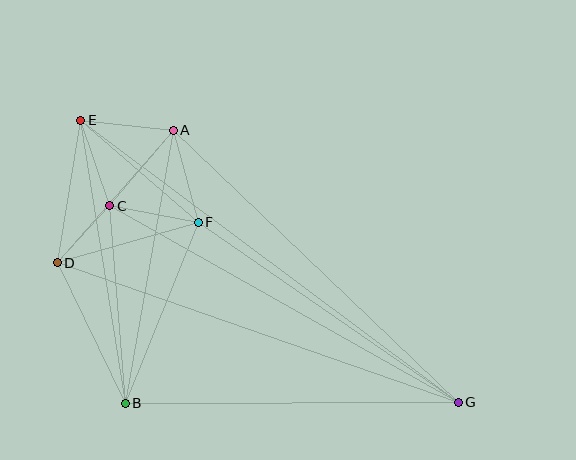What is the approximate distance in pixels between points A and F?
The distance between A and F is approximately 95 pixels.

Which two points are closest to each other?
Points C and D are closest to each other.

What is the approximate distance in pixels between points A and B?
The distance between A and B is approximately 277 pixels.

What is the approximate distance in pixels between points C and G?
The distance between C and G is approximately 400 pixels.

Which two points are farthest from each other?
Points E and G are farthest from each other.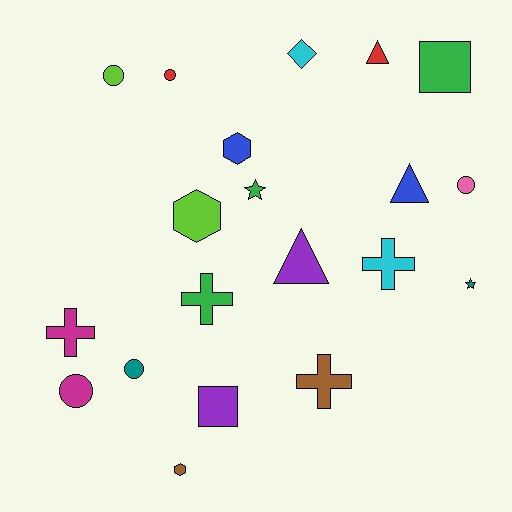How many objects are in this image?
There are 20 objects.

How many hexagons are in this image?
There are 3 hexagons.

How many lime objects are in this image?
There are 2 lime objects.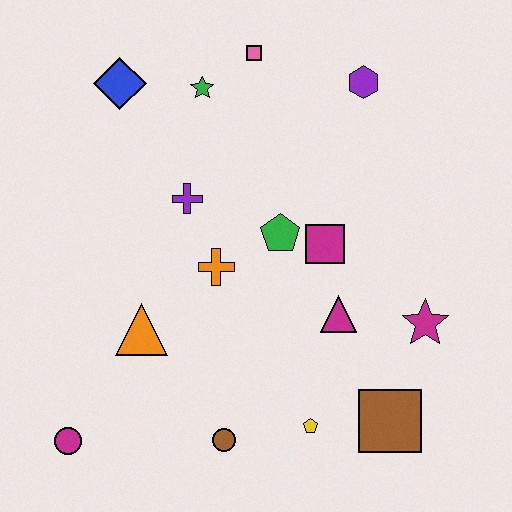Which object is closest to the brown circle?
The yellow pentagon is closest to the brown circle.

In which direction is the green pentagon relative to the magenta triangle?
The green pentagon is above the magenta triangle.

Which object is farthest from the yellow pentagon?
The blue diamond is farthest from the yellow pentagon.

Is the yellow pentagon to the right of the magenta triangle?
No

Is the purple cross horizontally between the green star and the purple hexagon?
No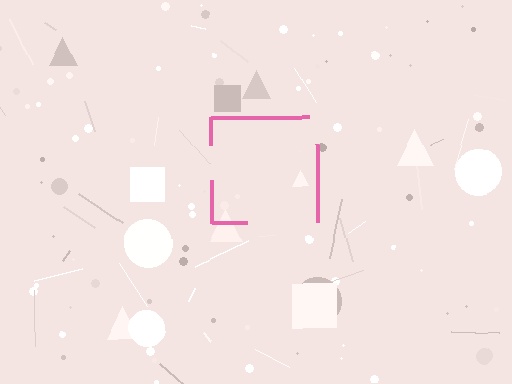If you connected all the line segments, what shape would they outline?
They would outline a square.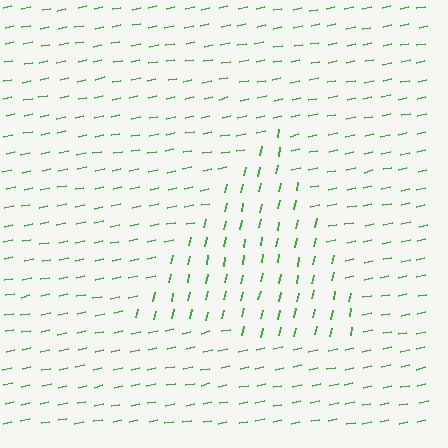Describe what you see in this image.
The image is filled with small green line segments. A triangle region in the image has lines oriented differently from the surrounding lines, creating a visible texture boundary.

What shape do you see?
I see a triangle.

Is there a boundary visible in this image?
Yes, there is a texture boundary formed by a change in line orientation.